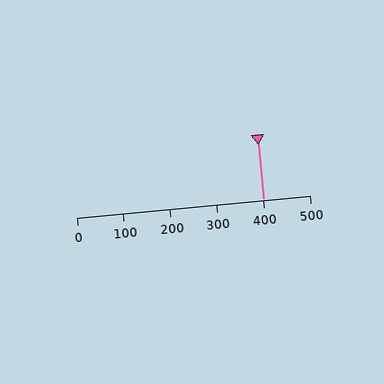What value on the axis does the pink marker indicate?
The marker indicates approximately 400.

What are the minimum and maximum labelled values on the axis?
The axis runs from 0 to 500.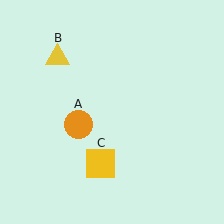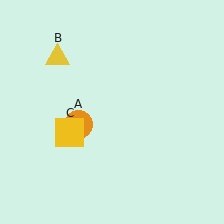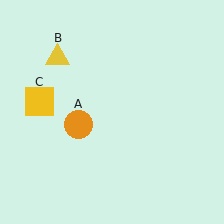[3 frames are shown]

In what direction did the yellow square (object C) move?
The yellow square (object C) moved up and to the left.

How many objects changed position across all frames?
1 object changed position: yellow square (object C).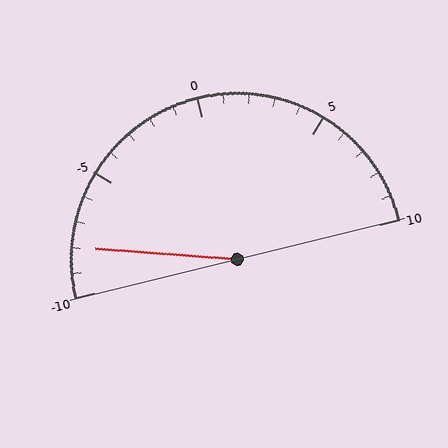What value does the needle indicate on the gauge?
The needle indicates approximately -8.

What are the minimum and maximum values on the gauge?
The gauge ranges from -10 to 10.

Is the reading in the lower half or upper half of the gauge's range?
The reading is in the lower half of the range (-10 to 10).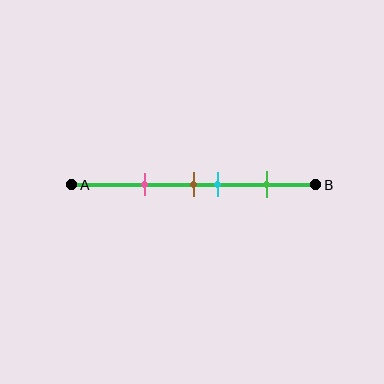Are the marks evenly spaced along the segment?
No, the marks are not evenly spaced.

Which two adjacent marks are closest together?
The brown and cyan marks are the closest adjacent pair.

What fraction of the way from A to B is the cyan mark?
The cyan mark is approximately 60% (0.6) of the way from A to B.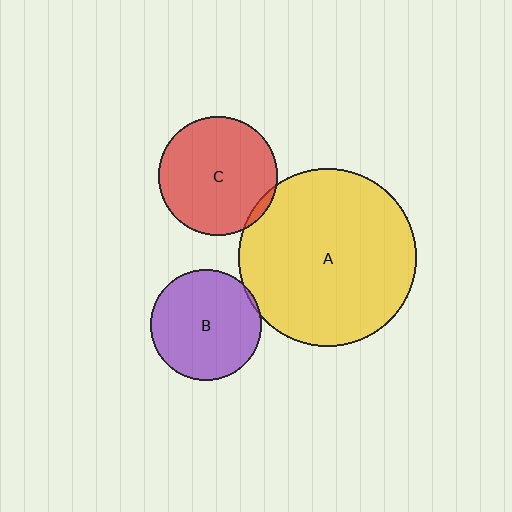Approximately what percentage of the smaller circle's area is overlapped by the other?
Approximately 5%.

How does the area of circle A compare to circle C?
Approximately 2.2 times.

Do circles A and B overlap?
Yes.